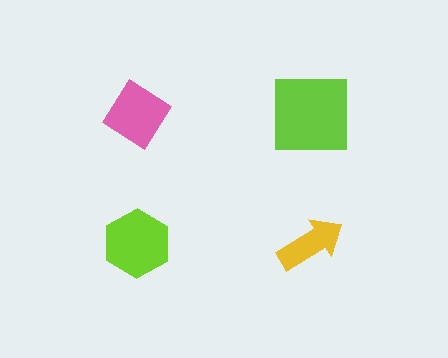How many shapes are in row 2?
2 shapes.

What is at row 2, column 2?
A yellow arrow.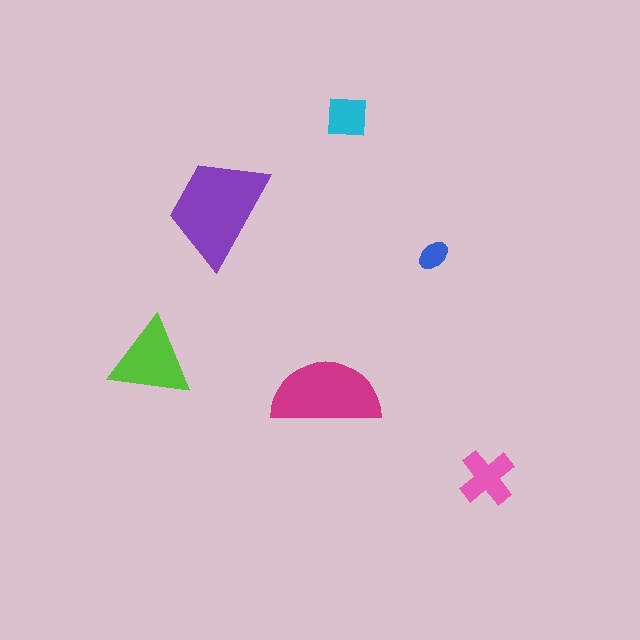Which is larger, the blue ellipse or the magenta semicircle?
The magenta semicircle.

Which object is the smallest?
The blue ellipse.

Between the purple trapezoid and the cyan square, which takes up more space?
The purple trapezoid.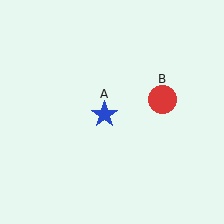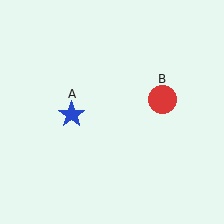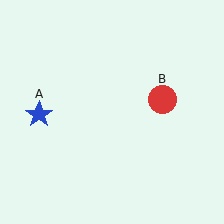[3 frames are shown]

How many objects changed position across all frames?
1 object changed position: blue star (object A).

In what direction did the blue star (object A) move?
The blue star (object A) moved left.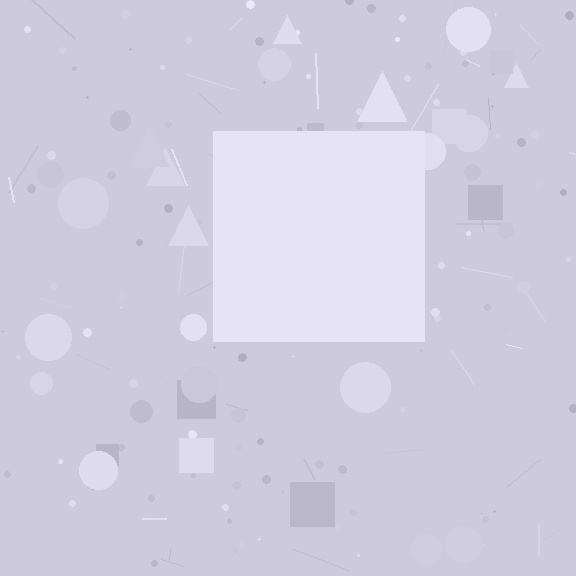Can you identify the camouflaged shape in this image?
The camouflaged shape is a square.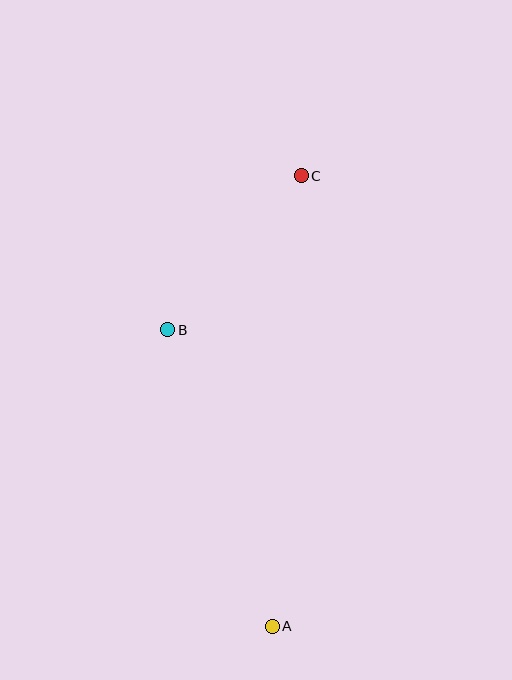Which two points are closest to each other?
Points B and C are closest to each other.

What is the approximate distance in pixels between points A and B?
The distance between A and B is approximately 314 pixels.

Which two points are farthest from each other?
Points A and C are farthest from each other.